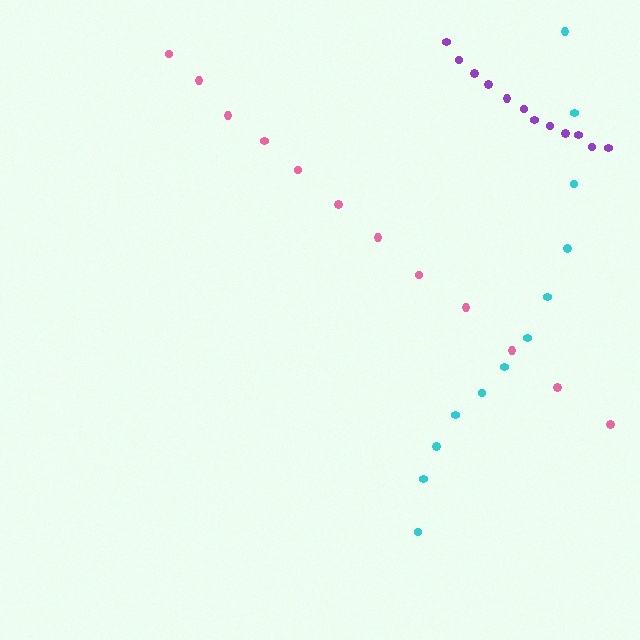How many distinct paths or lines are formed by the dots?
There are 3 distinct paths.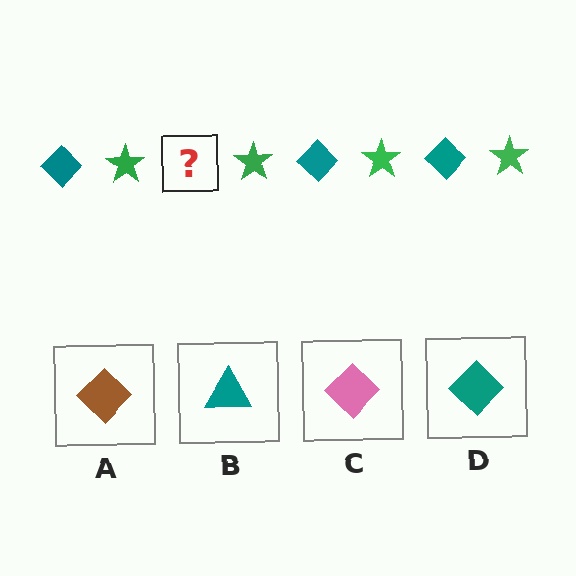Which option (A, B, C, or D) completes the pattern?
D.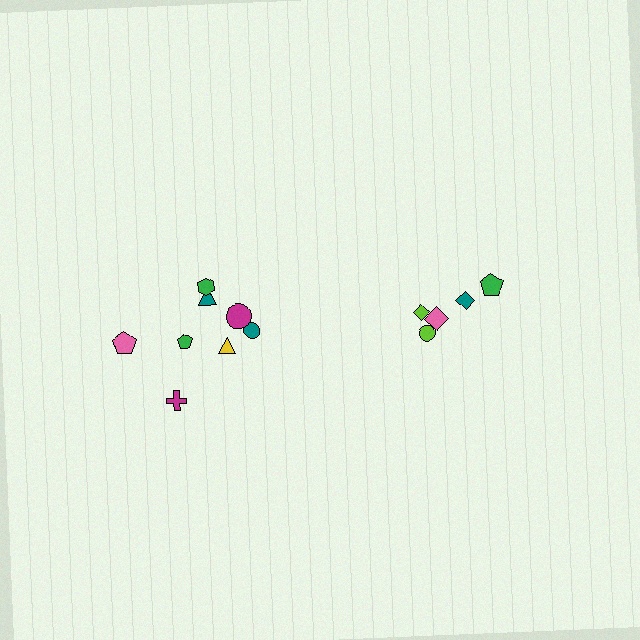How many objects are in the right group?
There are 5 objects.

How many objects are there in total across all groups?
There are 13 objects.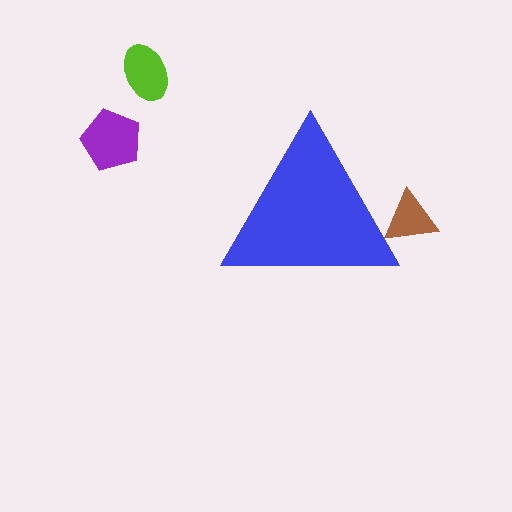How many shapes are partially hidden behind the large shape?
1 shape is partially hidden.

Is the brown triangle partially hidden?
Yes, the brown triangle is partially hidden behind the blue triangle.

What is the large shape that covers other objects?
A blue triangle.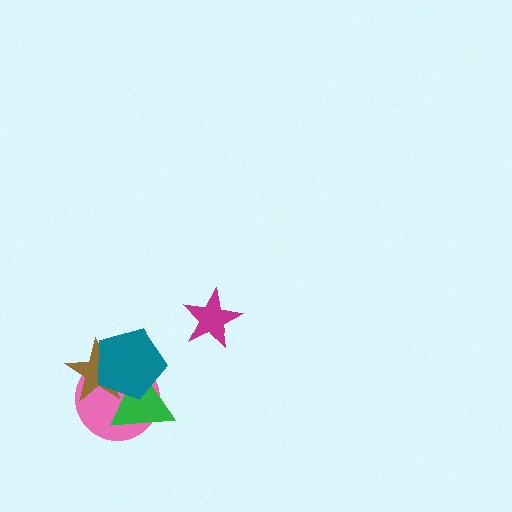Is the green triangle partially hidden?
Yes, it is partially covered by another shape.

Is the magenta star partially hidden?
No, no other shape covers it.